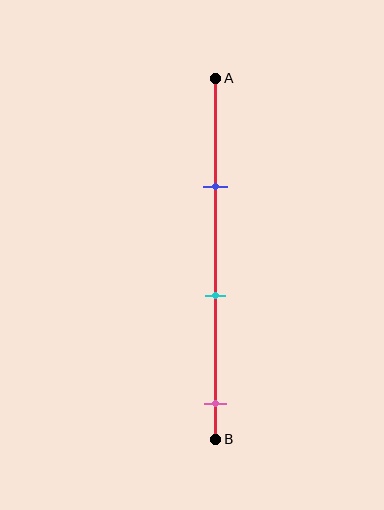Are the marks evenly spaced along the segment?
Yes, the marks are approximately evenly spaced.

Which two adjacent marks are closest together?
The blue and cyan marks are the closest adjacent pair.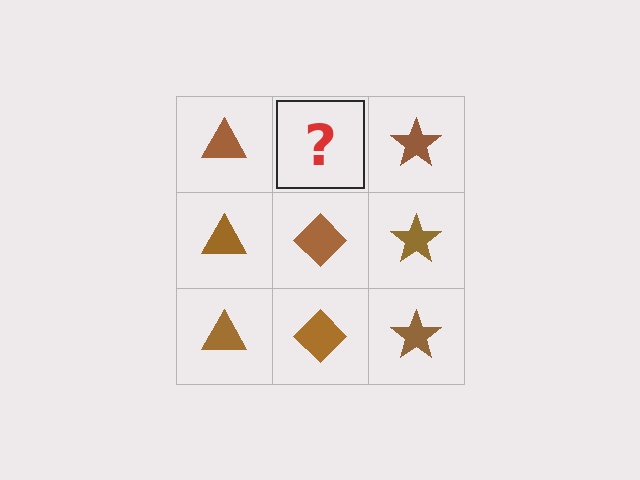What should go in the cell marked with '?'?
The missing cell should contain a brown diamond.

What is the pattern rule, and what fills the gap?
The rule is that each column has a consistent shape. The gap should be filled with a brown diamond.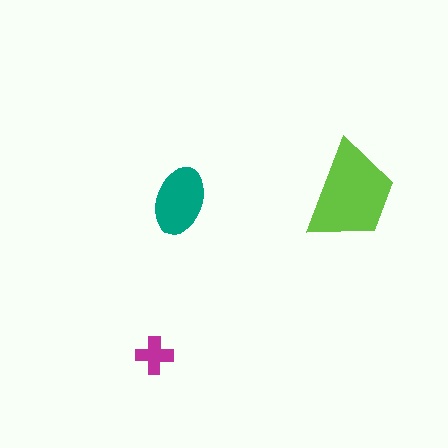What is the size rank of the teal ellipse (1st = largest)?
2nd.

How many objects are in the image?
There are 3 objects in the image.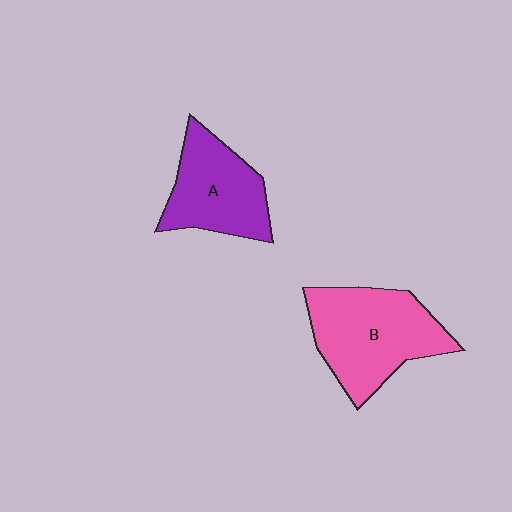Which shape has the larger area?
Shape B (pink).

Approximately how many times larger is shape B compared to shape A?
Approximately 1.3 times.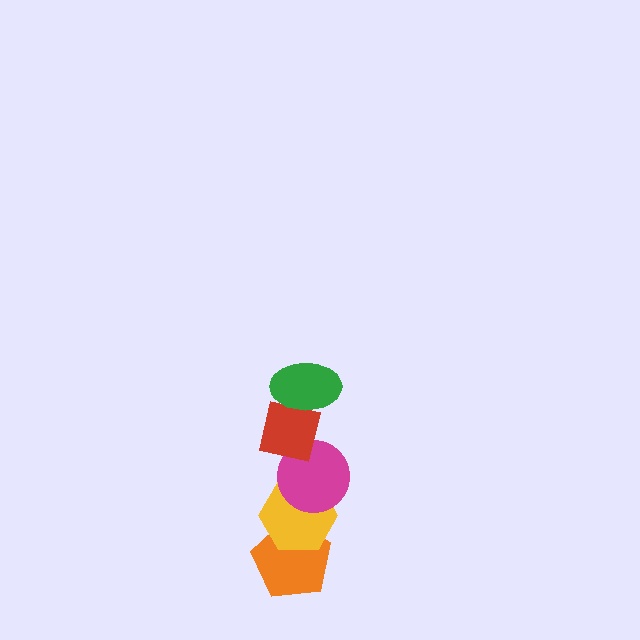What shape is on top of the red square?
The green ellipse is on top of the red square.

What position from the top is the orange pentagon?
The orange pentagon is 5th from the top.